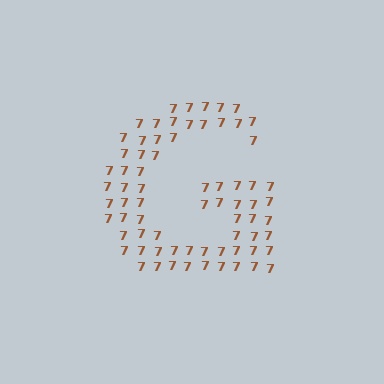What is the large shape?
The large shape is the letter G.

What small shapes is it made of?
It is made of small digit 7's.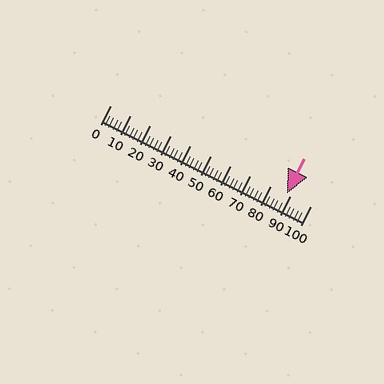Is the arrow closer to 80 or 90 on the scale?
The arrow is closer to 90.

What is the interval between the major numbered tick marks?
The major tick marks are spaced 10 units apart.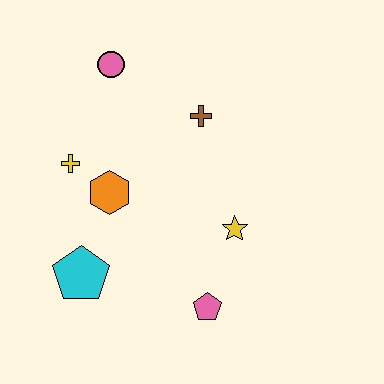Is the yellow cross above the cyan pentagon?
Yes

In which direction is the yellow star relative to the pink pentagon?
The yellow star is above the pink pentagon.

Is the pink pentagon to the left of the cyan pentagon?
No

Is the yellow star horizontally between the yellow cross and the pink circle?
No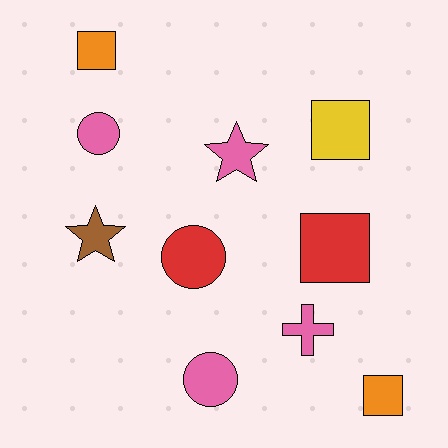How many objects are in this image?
There are 10 objects.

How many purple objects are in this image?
There are no purple objects.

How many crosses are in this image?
There is 1 cross.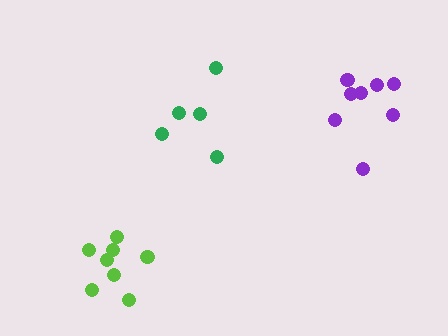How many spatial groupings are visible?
There are 3 spatial groupings.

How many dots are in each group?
Group 1: 8 dots, Group 2: 5 dots, Group 3: 8 dots (21 total).